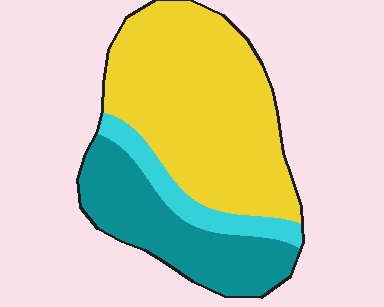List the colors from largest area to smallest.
From largest to smallest: yellow, teal, cyan.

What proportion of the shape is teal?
Teal takes up about one third (1/3) of the shape.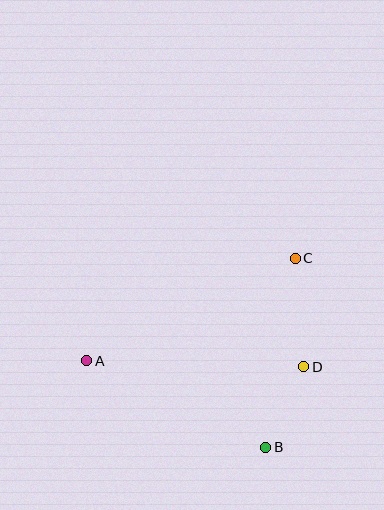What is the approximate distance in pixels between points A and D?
The distance between A and D is approximately 217 pixels.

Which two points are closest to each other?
Points B and D are closest to each other.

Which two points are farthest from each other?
Points A and C are farthest from each other.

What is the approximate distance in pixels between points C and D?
The distance between C and D is approximately 109 pixels.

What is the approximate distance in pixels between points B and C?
The distance between B and C is approximately 191 pixels.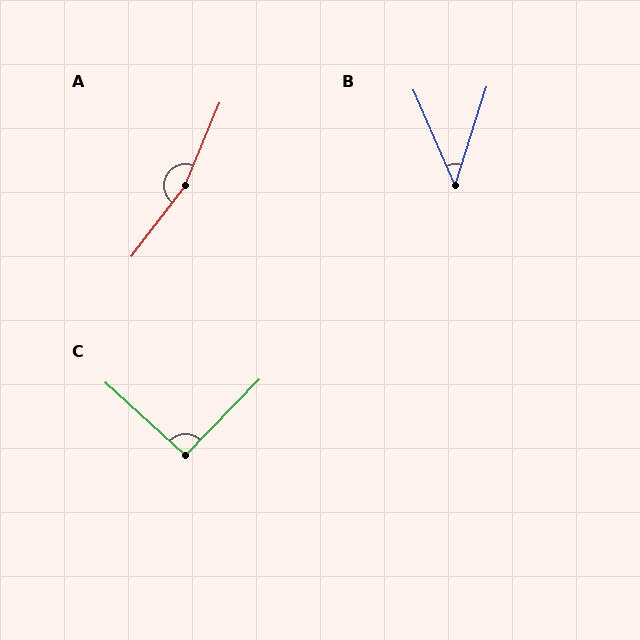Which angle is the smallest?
B, at approximately 41 degrees.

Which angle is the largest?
A, at approximately 165 degrees.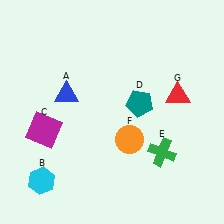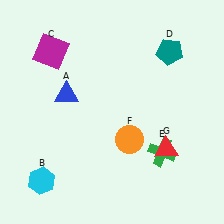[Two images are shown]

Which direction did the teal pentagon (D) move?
The teal pentagon (D) moved up.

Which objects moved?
The objects that moved are: the magenta square (C), the teal pentagon (D), the red triangle (G).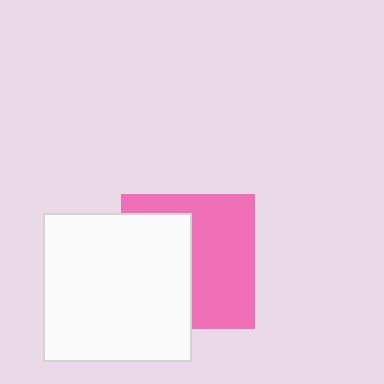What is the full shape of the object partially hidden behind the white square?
The partially hidden object is a pink square.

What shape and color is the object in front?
The object in front is a white square.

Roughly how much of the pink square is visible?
About half of it is visible (roughly 55%).